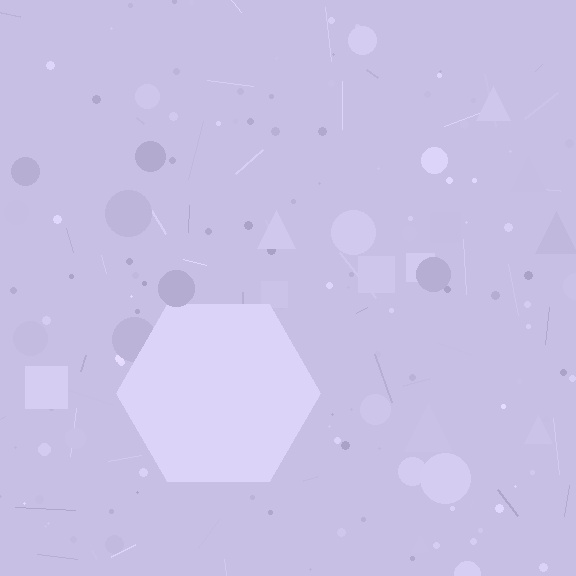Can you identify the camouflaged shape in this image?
The camouflaged shape is a hexagon.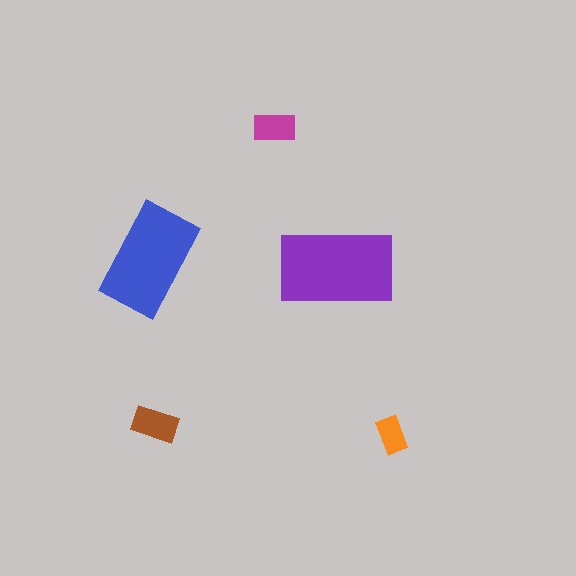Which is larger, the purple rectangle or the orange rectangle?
The purple one.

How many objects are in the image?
There are 5 objects in the image.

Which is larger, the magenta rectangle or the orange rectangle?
The magenta one.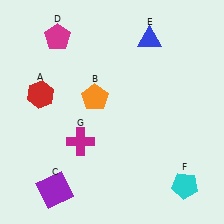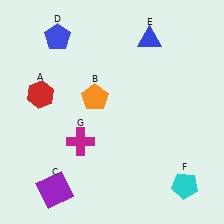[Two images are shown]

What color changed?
The pentagon (D) changed from magenta in Image 1 to blue in Image 2.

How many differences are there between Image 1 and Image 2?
There is 1 difference between the two images.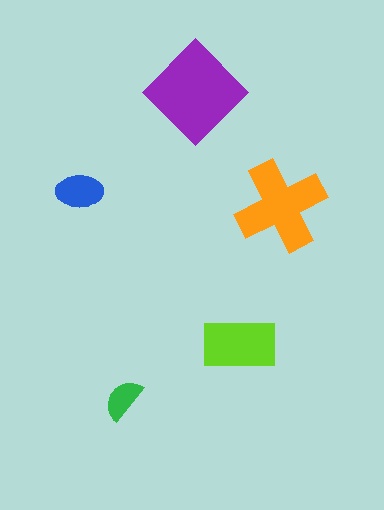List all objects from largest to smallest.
The purple diamond, the orange cross, the lime rectangle, the blue ellipse, the green semicircle.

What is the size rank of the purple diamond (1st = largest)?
1st.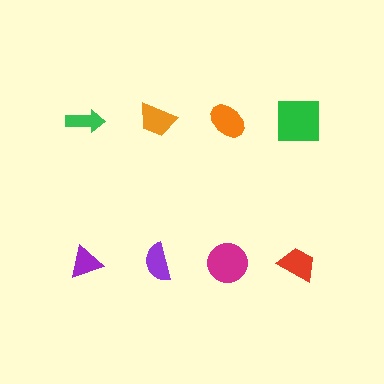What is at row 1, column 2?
An orange trapezoid.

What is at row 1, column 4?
A green square.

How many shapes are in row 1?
4 shapes.